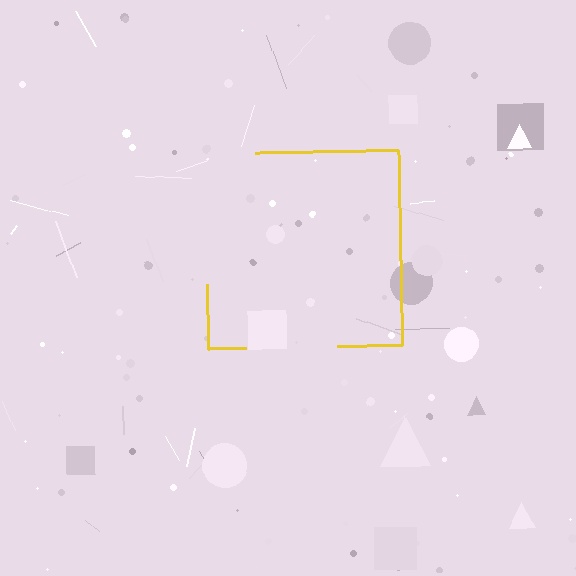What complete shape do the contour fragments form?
The contour fragments form a square.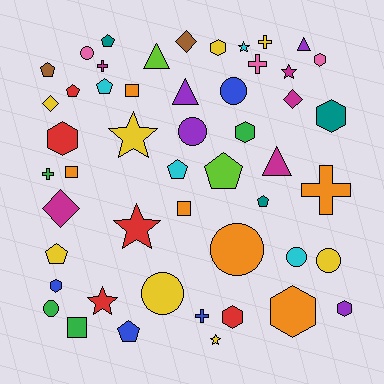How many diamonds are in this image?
There are 4 diamonds.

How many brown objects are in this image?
There are 2 brown objects.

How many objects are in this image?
There are 50 objects.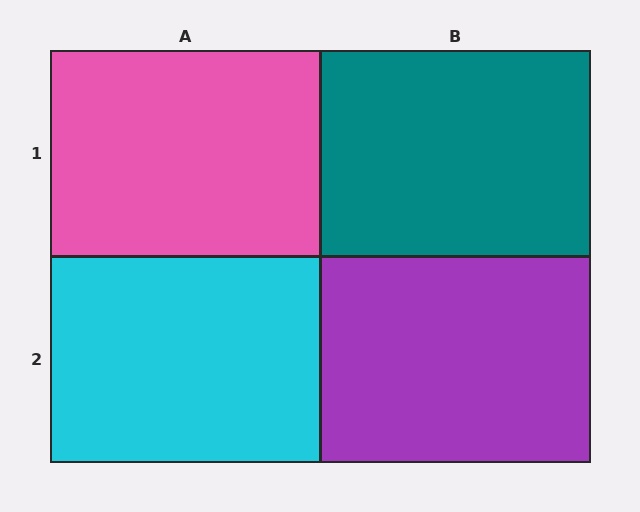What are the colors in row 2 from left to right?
Cyan, purple.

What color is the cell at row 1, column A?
Pink.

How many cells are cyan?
1 cell is cyan.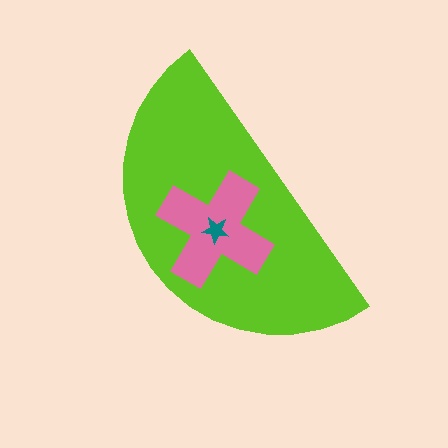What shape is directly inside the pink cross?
The teal star.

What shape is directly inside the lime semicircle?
The pink cross.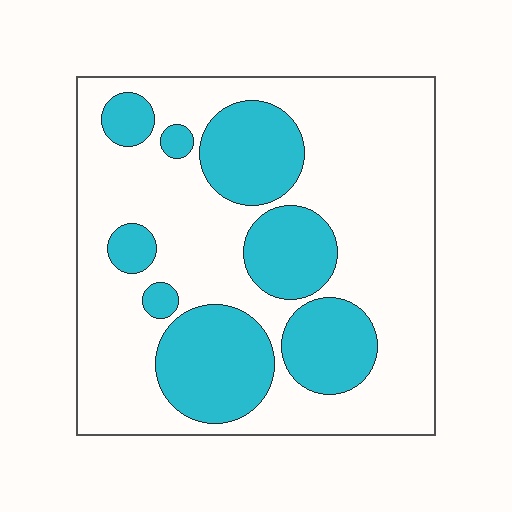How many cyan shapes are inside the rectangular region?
8.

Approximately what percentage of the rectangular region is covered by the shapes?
Approximately 30%.